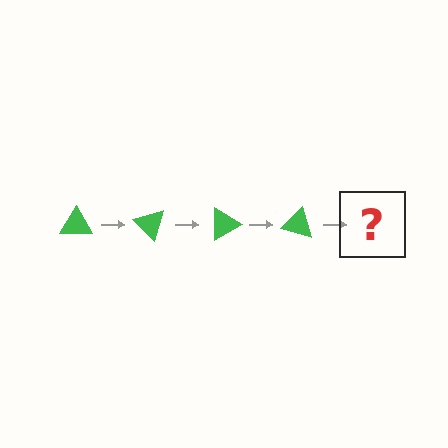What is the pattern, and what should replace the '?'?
The pattern is that the triangle rotates 45 degrees each step. The '?' should be a green triangle rotated 180 degrees.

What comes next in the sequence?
The next element should be a green triangle rotated 180 degrees.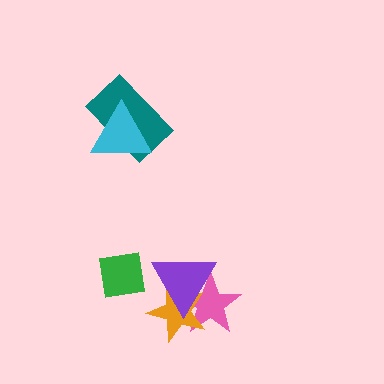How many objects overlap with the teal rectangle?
1 object overlaps with the teal rectangle.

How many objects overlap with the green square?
0 objects overlap with the green square.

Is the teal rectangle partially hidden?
Yes, it is partially covered by another shape.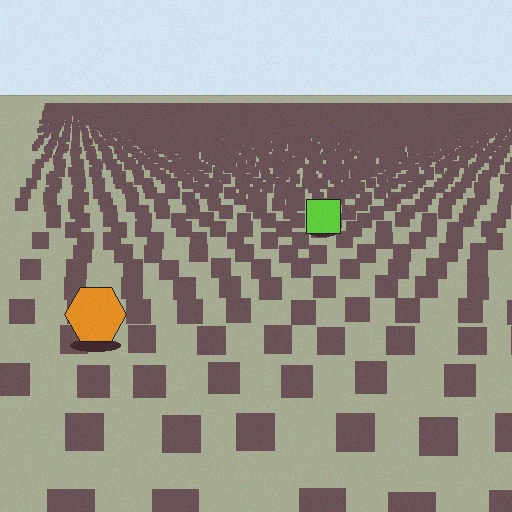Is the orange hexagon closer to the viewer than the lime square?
Yes. The orange hexagon is closer — you can tell from the texture gradient: the ground texture is coarser near it.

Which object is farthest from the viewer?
The lime square is farthest from the viewer. It appears smaller and the ground texture around it is denser.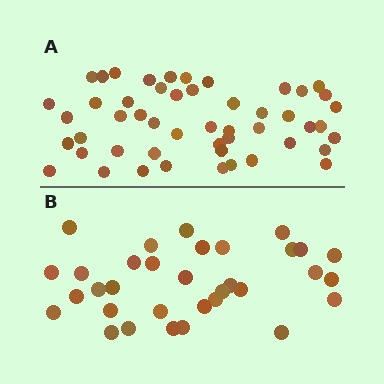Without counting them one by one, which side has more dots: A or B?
Region A (the top region) has more dots.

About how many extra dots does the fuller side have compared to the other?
Region A has approximately 15 more dots than region B.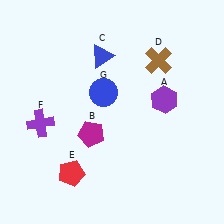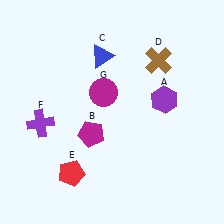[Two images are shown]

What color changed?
The circle (G) changed from blue in Image 1 to magenta in Image 2.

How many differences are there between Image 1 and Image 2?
There is 1 difference between the two images.